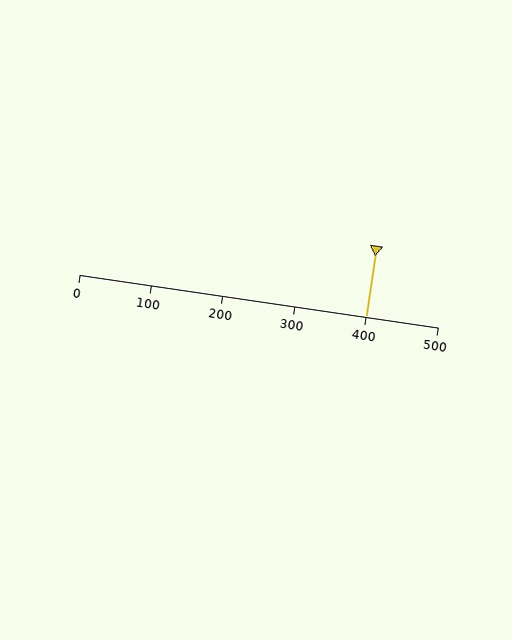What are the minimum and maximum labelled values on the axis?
The axis runs from 0 to 500.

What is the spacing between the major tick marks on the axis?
The major ticks are spaced 100 apart.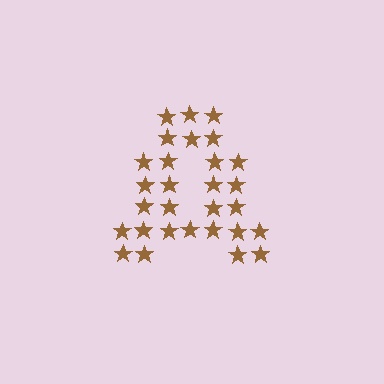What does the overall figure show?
The overall figure shows the letter A.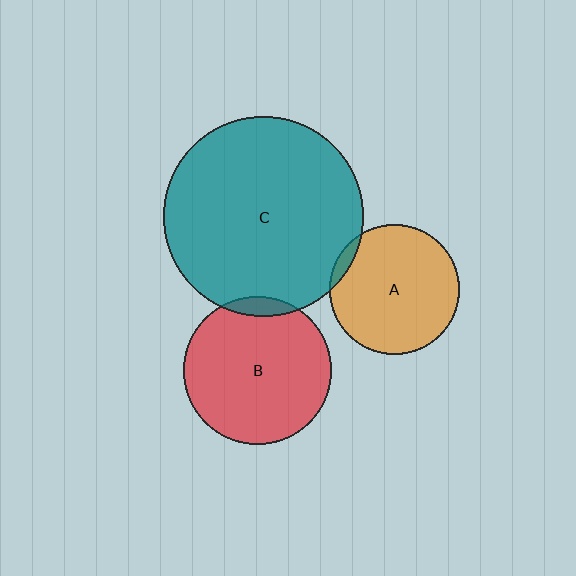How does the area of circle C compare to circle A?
Approximately 2.4 times.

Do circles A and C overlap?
Yes.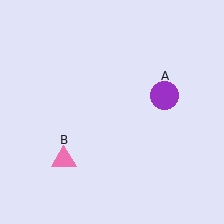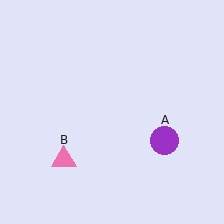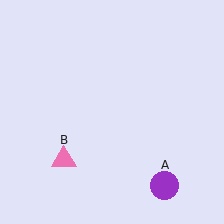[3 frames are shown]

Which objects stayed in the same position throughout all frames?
Pink triangle (object B) remained stationary.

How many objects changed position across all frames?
1 object changed position: purple circle (object A).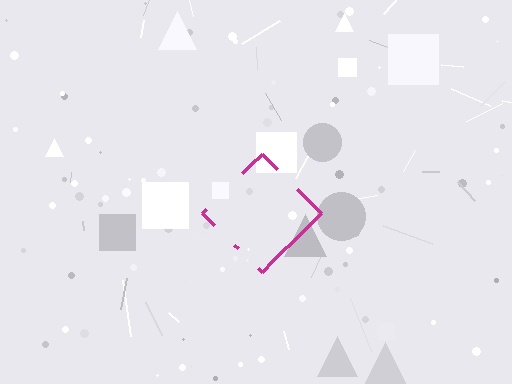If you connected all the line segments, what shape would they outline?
They would outline a diamond.